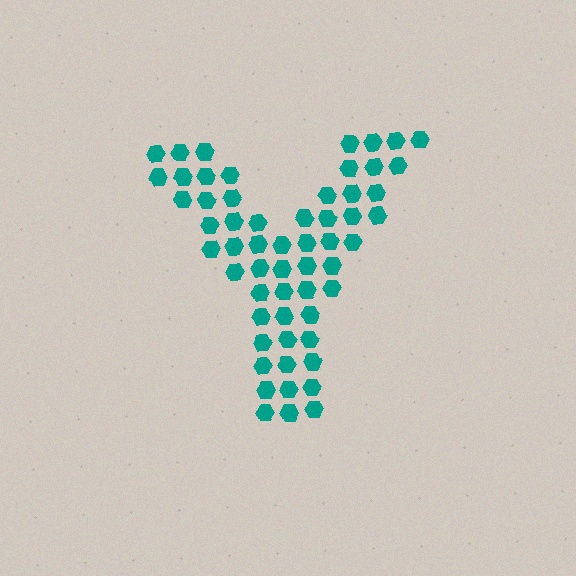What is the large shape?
The large shape is the letter Y.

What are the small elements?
The small elements are hexagons.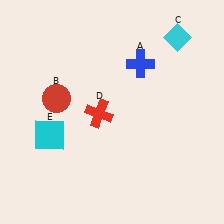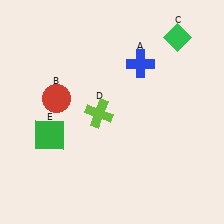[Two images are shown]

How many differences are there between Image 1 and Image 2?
There are 3 differences between the two images.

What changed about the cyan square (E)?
In Image 1, E is cyan. In Image 2, it changed to green.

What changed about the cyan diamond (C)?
In Image 1, C is cyan. In Image 2, it changed to green.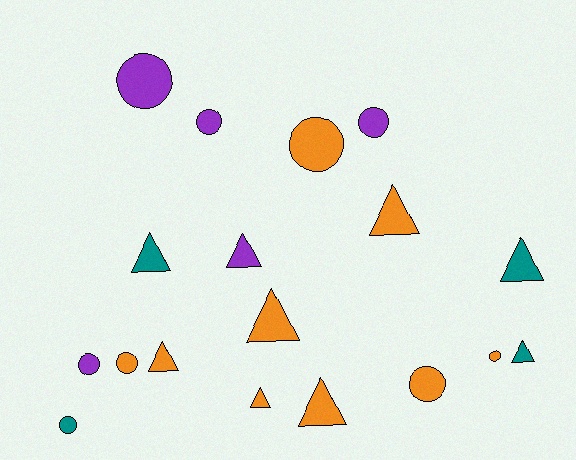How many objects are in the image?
There are 18 objects.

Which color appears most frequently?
Orange, with 9 objects.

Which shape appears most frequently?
Triangle, with 9 objects.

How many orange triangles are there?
There are 5 orange triangles.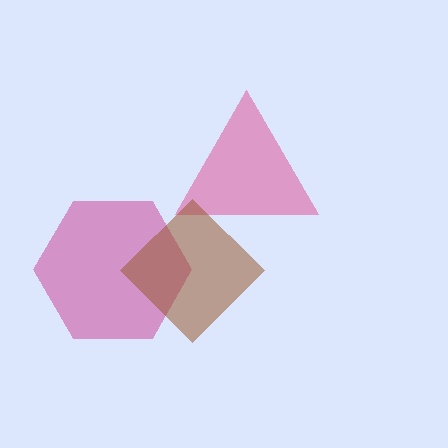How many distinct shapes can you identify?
There are 3 distinct shapes: a pink triangle, a magenta hexagon, a brown diamond.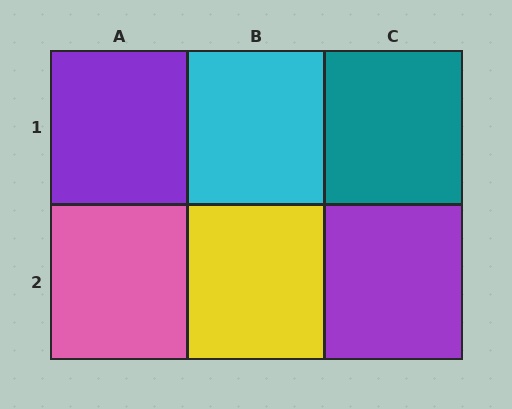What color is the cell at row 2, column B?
Yellow.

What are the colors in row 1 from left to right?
Purple, cyan, teal.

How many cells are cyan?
1 cell is cyan.